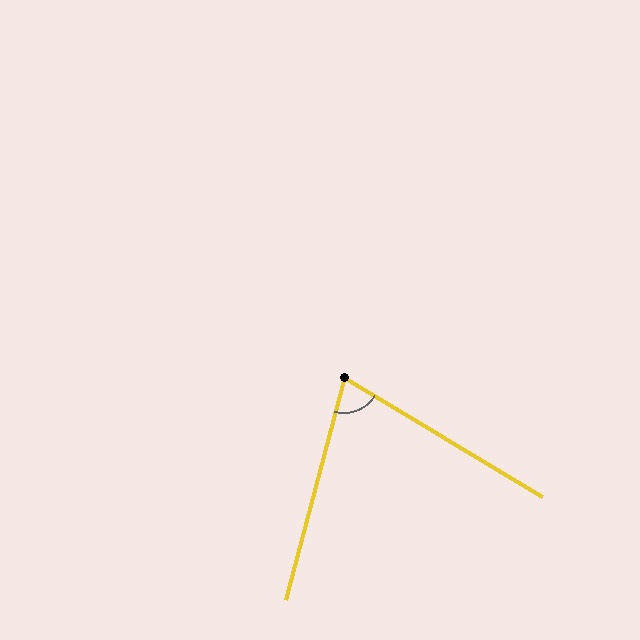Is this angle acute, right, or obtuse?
It is acute.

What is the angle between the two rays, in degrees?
Approximately 74 degrees.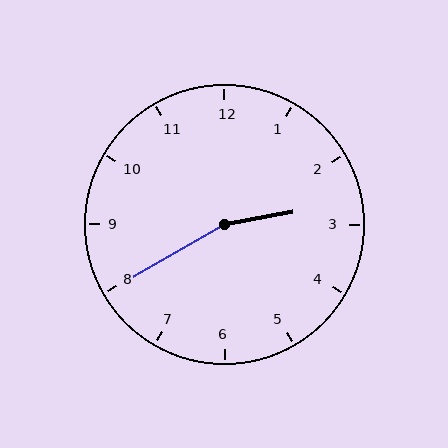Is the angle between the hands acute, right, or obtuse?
It is obtuse.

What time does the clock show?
2:40.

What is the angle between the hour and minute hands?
Approximately 160 degrees.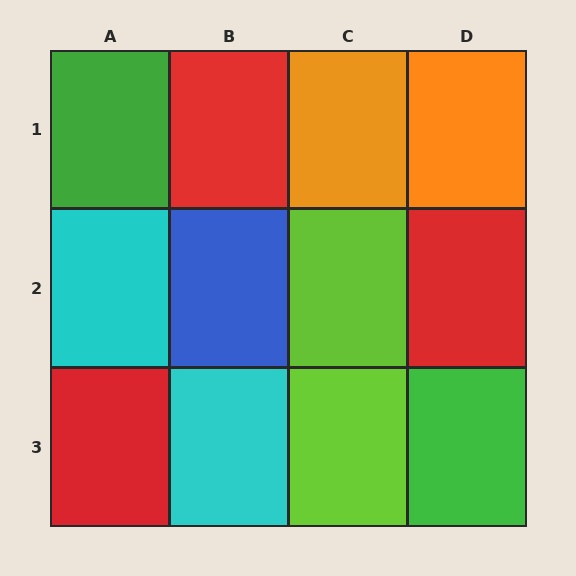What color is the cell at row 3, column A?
Red.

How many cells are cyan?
2 cells are cyan.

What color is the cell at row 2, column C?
Lime.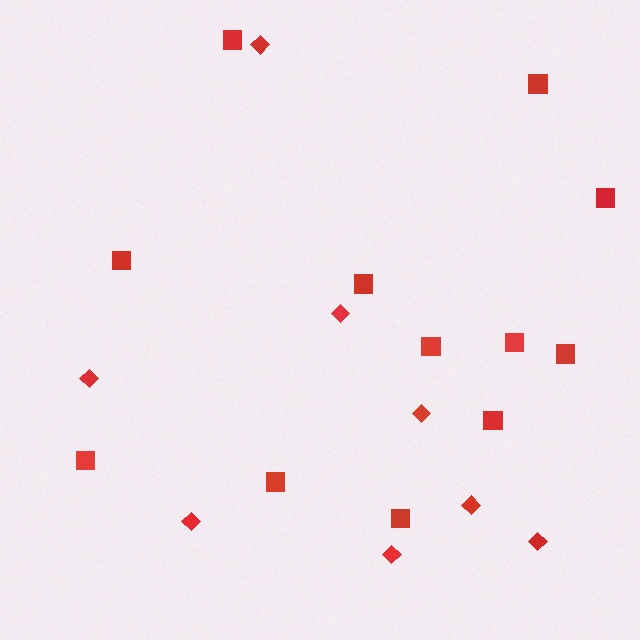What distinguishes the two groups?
There are 2 groups: one group of diamonds (8) and one group of squares (12).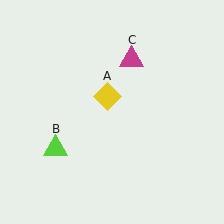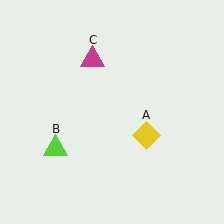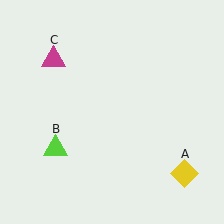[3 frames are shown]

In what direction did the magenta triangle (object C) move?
The magenta triangle (object C) moved left.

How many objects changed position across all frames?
2 objects changed position: yellow diamond (object A), magenta triangle (object C).